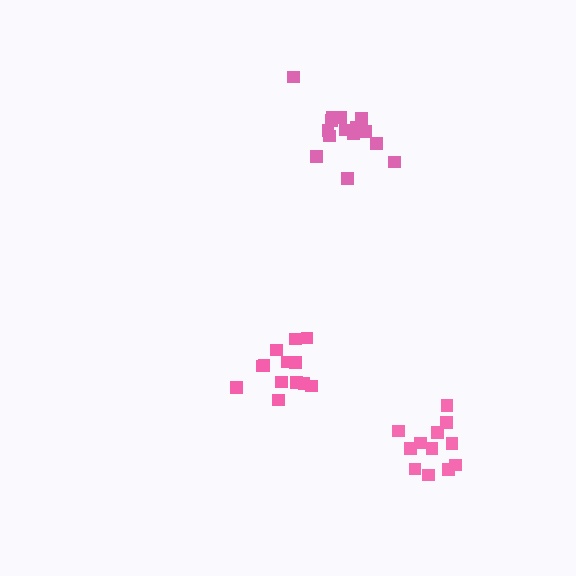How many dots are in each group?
Group 1: 12 dots, Group 2: 15 dots, Group 3: 13 dots (40 total).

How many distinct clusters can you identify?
There are 3 distinct clusters.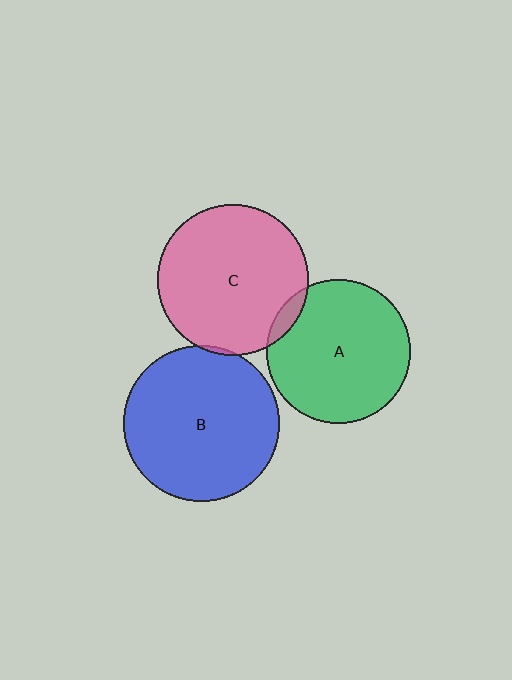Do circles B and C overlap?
Yes.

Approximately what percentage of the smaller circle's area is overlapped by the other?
Approximately 5%.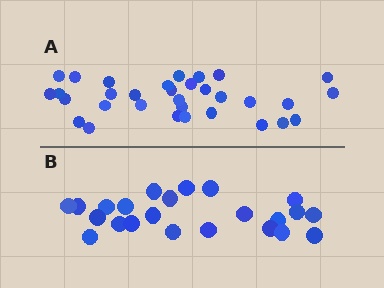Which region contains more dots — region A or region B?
Region A (the top region) has more dots.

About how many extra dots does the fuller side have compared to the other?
Region A has roughly 8 or so more dots than region B.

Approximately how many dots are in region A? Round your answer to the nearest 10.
About 30 dots. (The exact count is 32, which rounds to 30.)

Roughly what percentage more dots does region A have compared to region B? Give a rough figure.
About 40% more.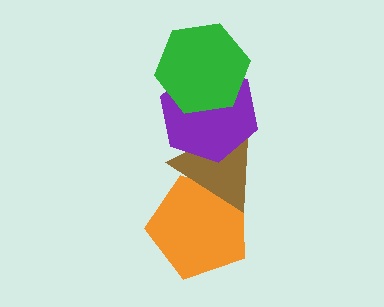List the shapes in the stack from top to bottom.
From top to bottom: the green hexagon, the purple hexagon, the brown triangle, the orange pentagon.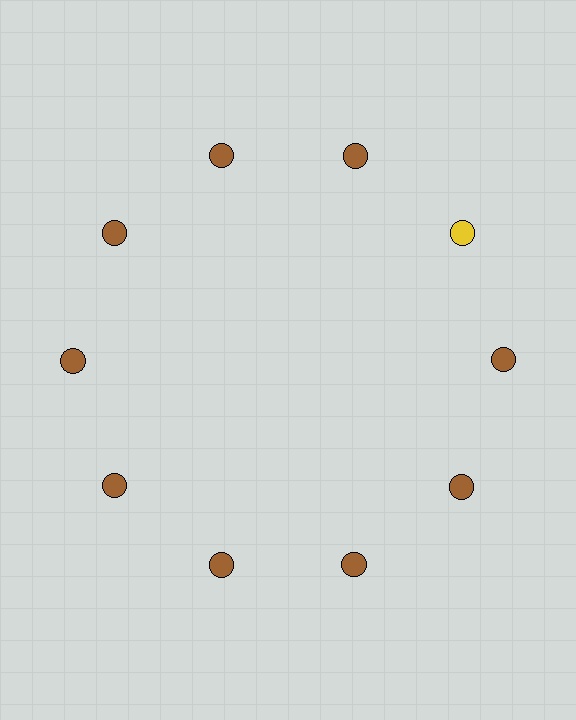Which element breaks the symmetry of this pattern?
The yellow circle at roughly the 2 o'clock position breaks the symmetry. All other shapes are brown circles.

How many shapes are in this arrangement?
There are 10 shapes arranged in a ring pattern.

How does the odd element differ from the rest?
It has a different color: yellow instead of brown.